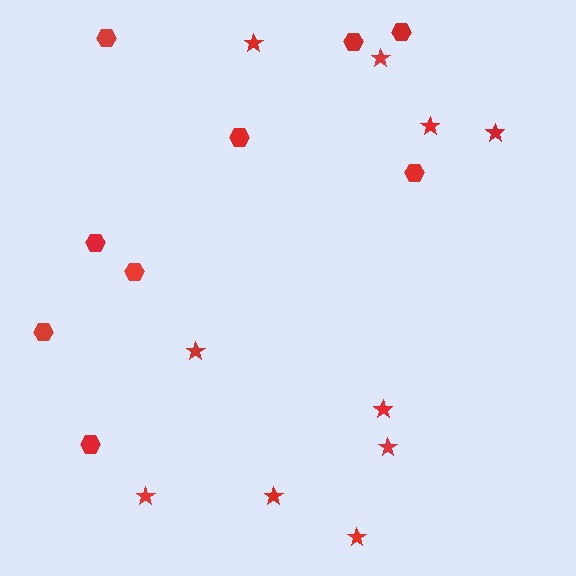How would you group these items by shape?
There are 2 groups: one group of stars (10) and one group of hexagons (9).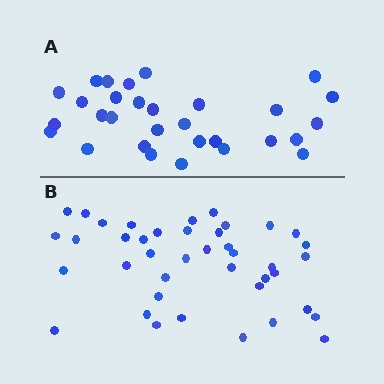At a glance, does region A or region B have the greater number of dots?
Region B (the bottom region) has more dots.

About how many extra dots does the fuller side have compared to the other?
Region B has roughly 12 or so more dots than region A.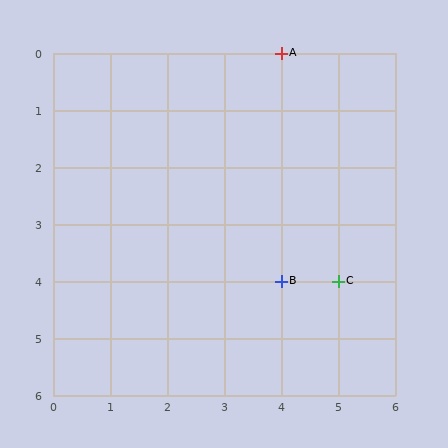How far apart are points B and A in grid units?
Points B and A are 4 rows apart.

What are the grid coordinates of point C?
Point C is at grid coordinates (5, 4).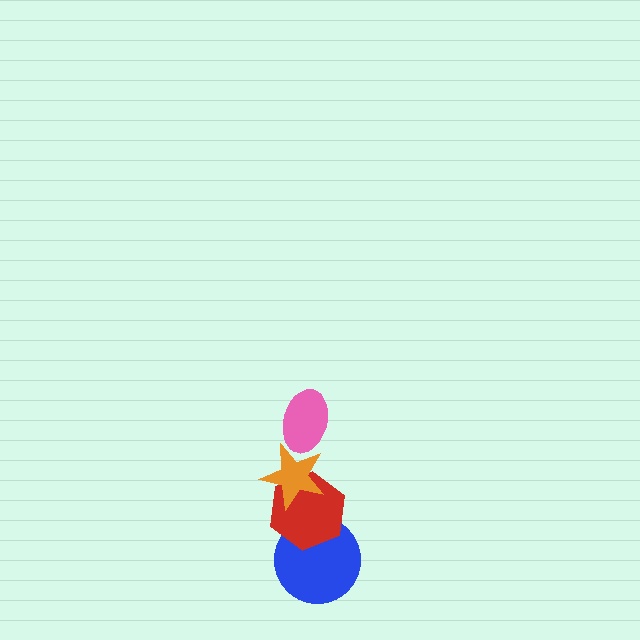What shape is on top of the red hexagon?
The orange star is on top of the red hexagon.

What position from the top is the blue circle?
The blue circle is 4th from the top.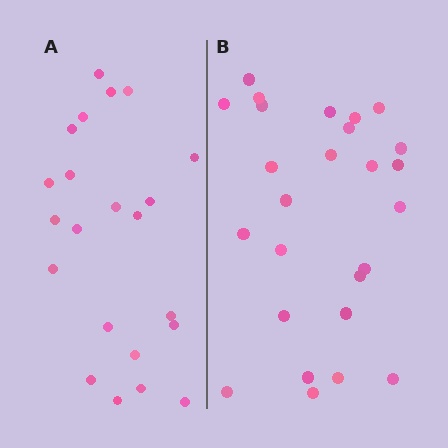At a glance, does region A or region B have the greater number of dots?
Region B (the right region) has more dots.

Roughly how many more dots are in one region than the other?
Region B has about 4 more dots than region A.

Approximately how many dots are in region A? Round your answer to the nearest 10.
About 20 dots. (The exact count is 22, which rounds to 20.)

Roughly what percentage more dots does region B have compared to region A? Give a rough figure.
About 20% more.